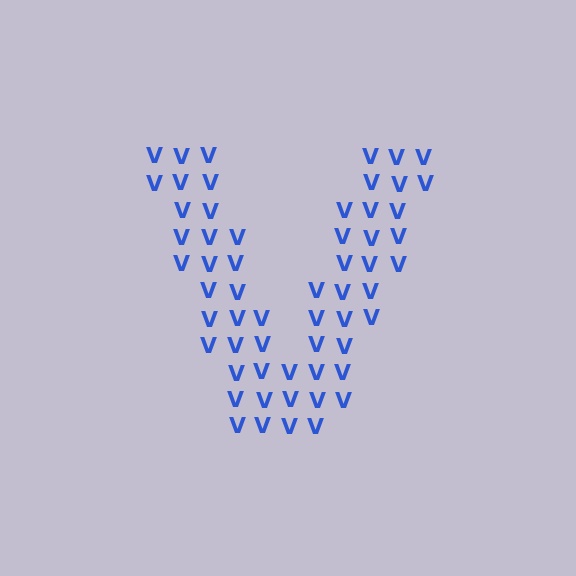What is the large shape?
The large shape is the letter V.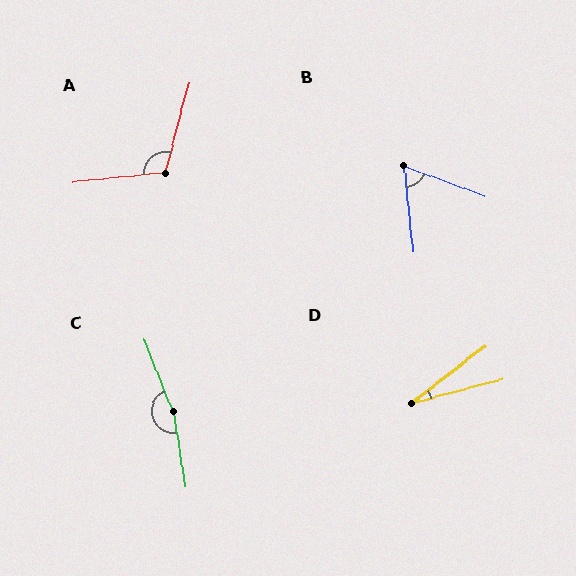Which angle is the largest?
C, at approximately 167 degrees.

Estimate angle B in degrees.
Approximately 64 degrees.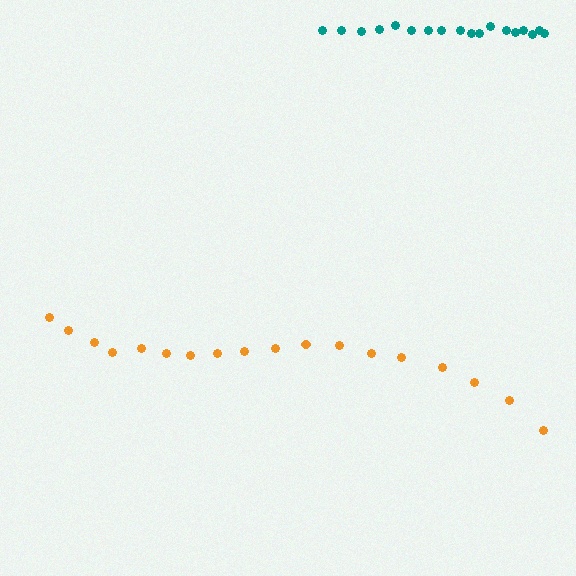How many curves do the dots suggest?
There are 2 distinct paths.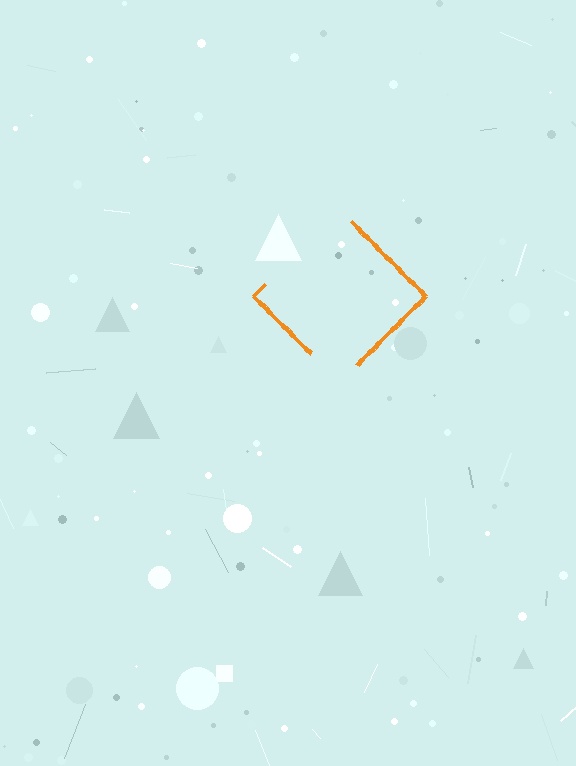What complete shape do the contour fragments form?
The contour fragments form a diamond.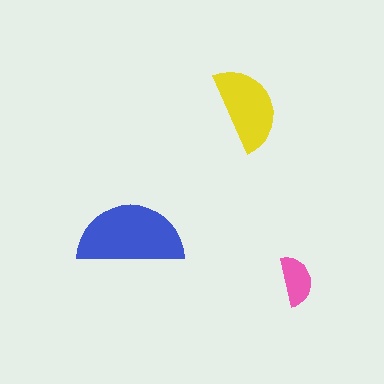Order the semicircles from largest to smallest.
the blue one, the yellow one, the pink one.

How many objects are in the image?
There are 3 objects in the image.